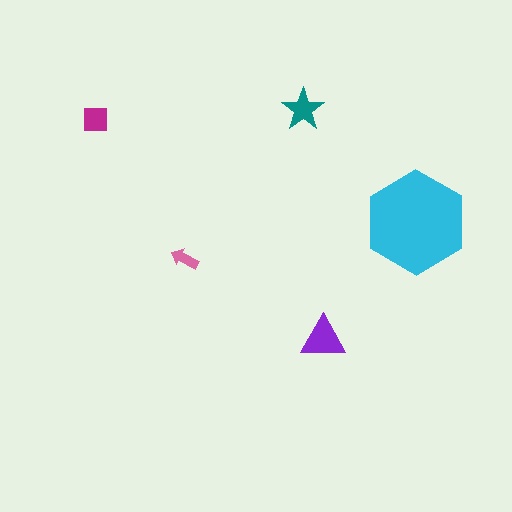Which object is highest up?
The teal star is topmost.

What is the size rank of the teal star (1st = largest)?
3rd.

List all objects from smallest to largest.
The pink arrow, the magenta square, the teal star, the purple triangle, the cyan hexagon.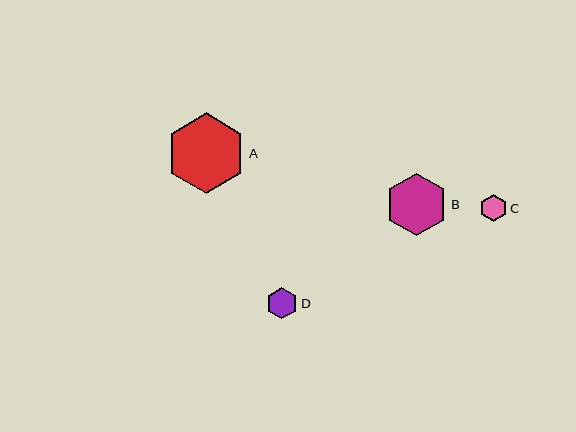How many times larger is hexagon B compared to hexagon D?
Hexagon B is approximately 2.0 times the size of hexagon D.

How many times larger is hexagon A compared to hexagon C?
Hexagon A is approximately 3.0 times the size of hexagon C.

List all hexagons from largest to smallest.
From largest to smallest: A, B, D, C.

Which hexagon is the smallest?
Hexagon C is the smallest with a size of approximately 27 pixels.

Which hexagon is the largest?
Hexagon A is the largest with a size of approximately 80 pixels.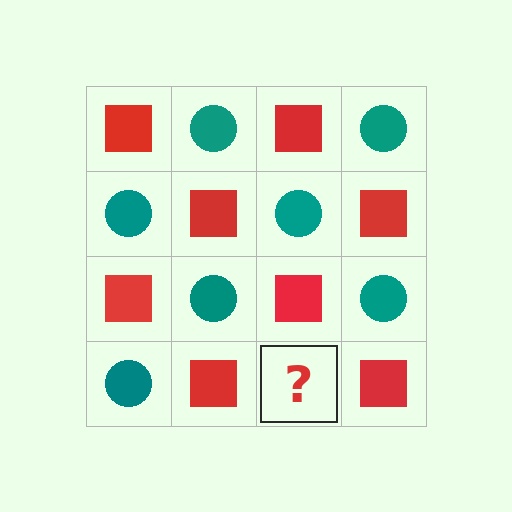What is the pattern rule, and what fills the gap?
The rule is that it alternates red square and teal circle in a checkerboard pattern. The gap should be filled with a teal circle.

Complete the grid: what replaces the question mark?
The question mark should be replaced with a teal circle.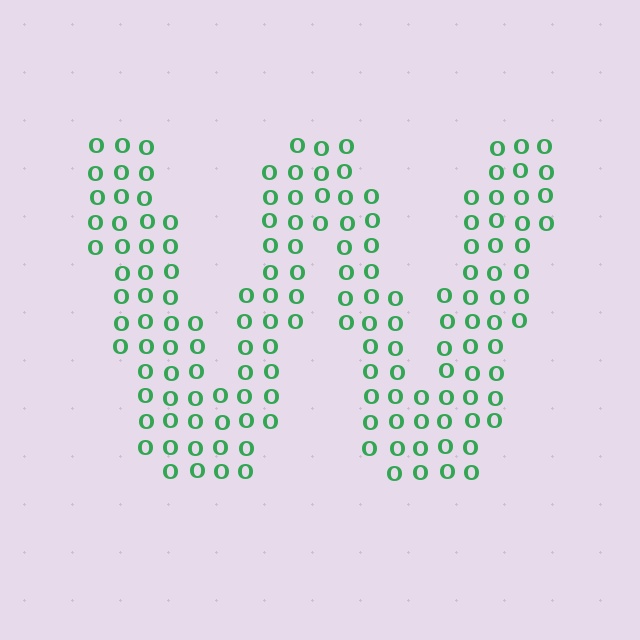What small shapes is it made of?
It is made of small letter O's.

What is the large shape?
The large shape is the letter W.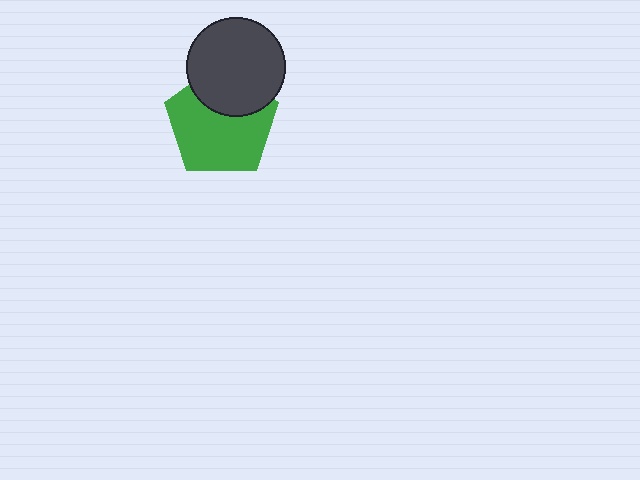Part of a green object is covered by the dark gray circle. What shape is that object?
It is a pentagon.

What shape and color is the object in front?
The object in front is a dark gray circle.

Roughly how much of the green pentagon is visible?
Most of it is visible (roughly 69%).